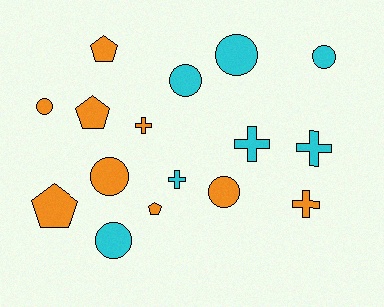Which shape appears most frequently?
Circle, with 7 objects.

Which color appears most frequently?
Orange, with 9 objects.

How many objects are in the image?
There are 16 objects.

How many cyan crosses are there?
There are 3 cyan crosses.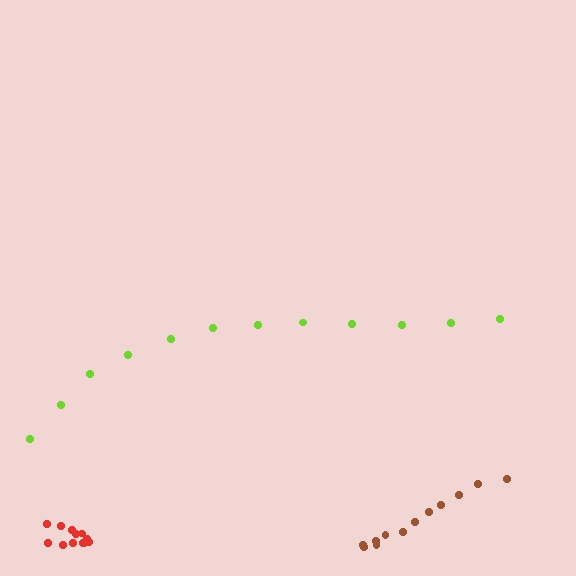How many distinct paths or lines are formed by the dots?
There are 3 distinct paths.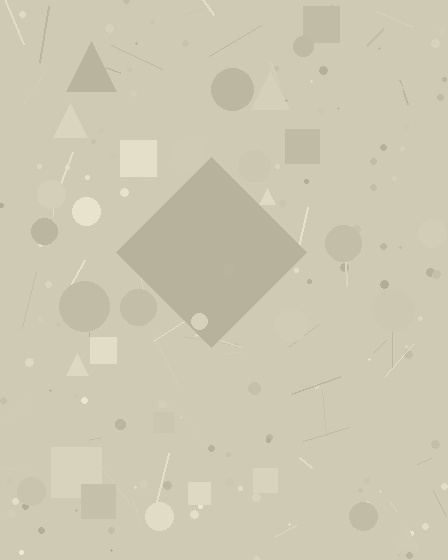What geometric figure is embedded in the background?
A diamond is embedded in the background.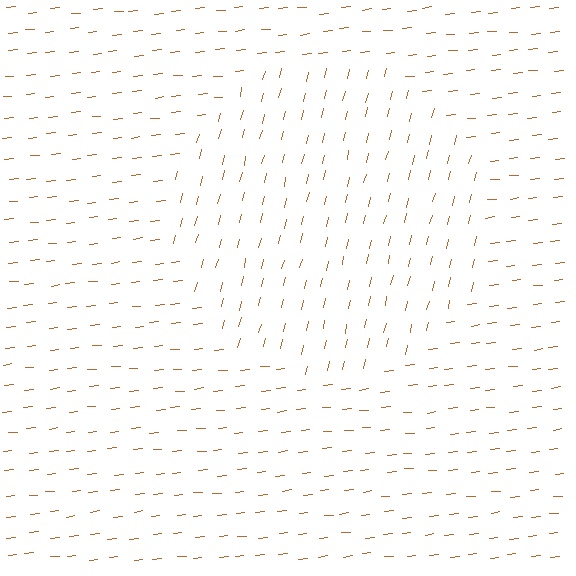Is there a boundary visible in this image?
Yes, there is a texture boundary formed by a change in line orientation.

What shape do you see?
I see a circle.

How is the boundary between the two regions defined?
The boundary is defined purely by a change in line orientation (approximately 70 degrees difference). All lines are the same color and thickness.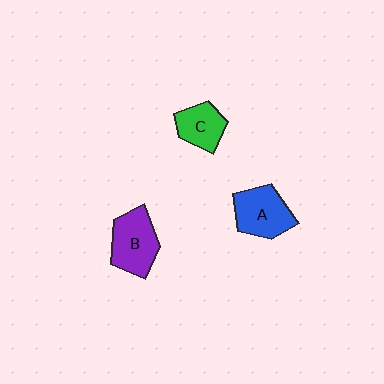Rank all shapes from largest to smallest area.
From largest to smallest: B (purple), A (blue), C (green).